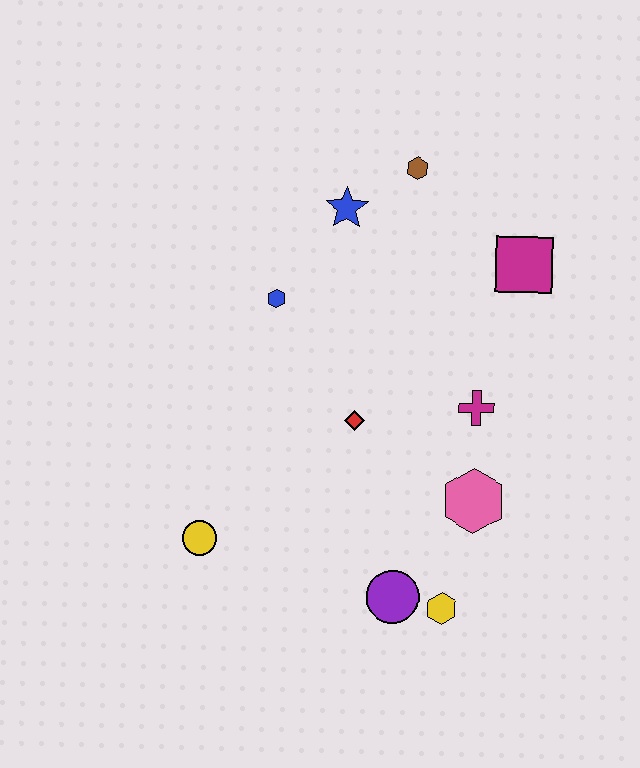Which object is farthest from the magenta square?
The yellow circle is farthest from the magenta square.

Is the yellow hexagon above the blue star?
No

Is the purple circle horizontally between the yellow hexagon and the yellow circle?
Yes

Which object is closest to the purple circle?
The yellow hexagon is closest to the purple circle.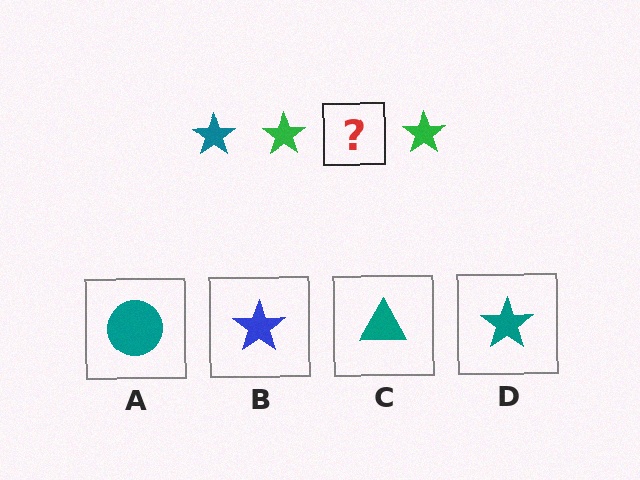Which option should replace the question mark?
Option D.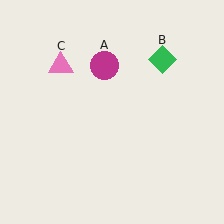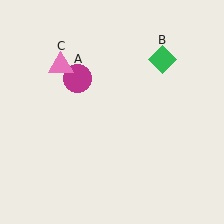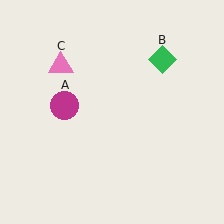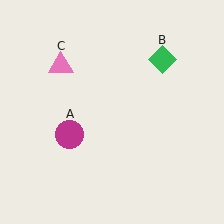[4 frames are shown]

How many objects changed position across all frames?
1 object changed position: magenta circle (object A).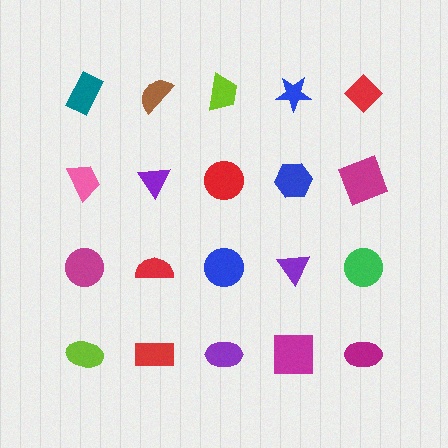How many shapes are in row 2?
5 shapes.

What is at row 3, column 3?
A blue circle.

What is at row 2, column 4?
A blue hexagon.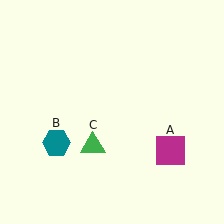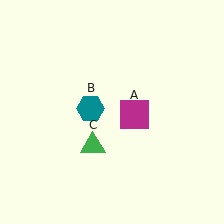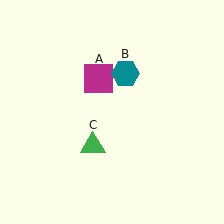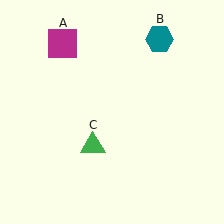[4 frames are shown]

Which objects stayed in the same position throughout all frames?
Green triangle (object C) remained stationary.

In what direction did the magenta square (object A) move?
The magenta square (object A) moved up and to the left.